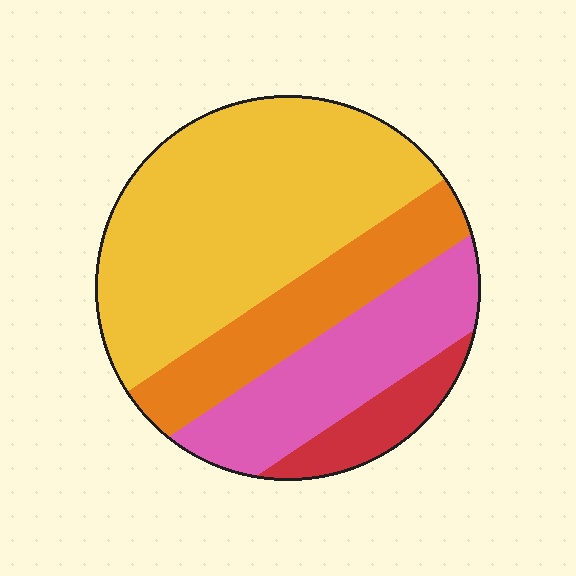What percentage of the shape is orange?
Orange covers roughly 20% of the shape.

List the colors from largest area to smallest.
From largest to smallest: yellow, pink, orange, red.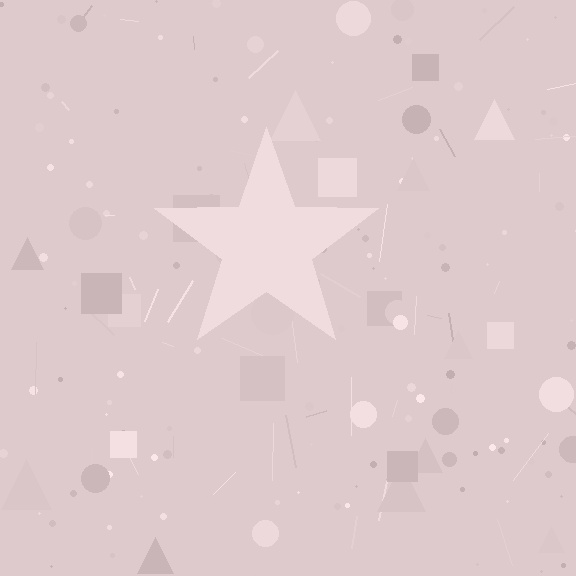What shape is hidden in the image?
A star is hidden in the image.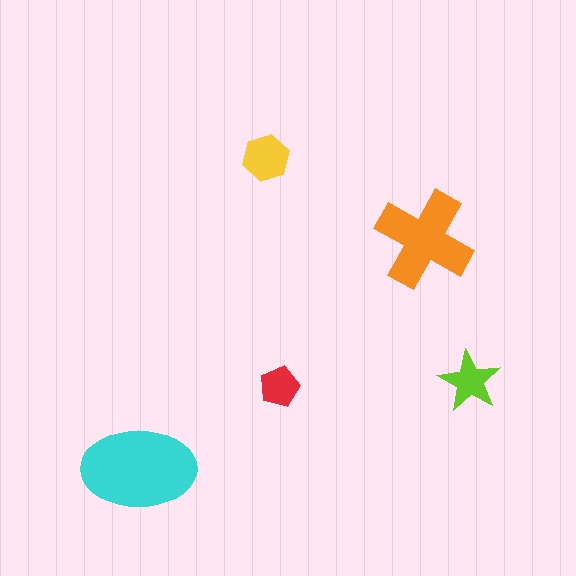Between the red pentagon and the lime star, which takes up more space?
The lime star.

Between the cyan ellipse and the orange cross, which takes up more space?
The cyan ellipse.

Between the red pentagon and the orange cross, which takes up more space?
The orange cross.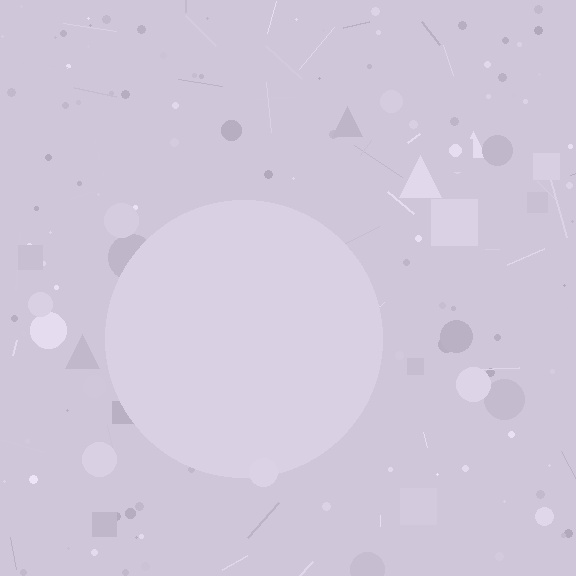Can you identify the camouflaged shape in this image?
The camouflaged shape is a circle.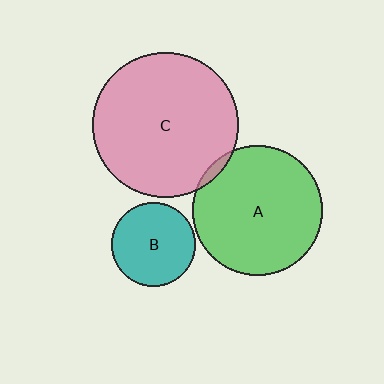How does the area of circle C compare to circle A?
Approximately 1.3 times.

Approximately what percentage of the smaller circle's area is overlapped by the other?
Approximately 5%.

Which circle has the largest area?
Circle C (pink).